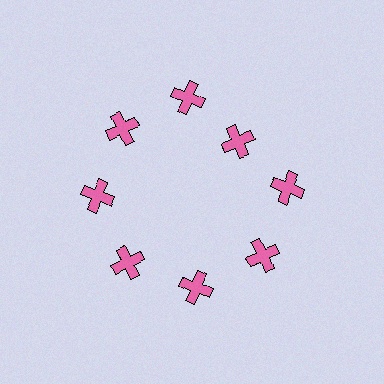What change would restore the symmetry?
The symmetry would be restored by moving it outward, back onto the ring so that all 8 crosses sit at equal angles and equal distance from the center.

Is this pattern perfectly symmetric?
No. The 8 pink crosses are arranged in a ring, but one element near the 2 o'clock position is pulled inward toward the center, breaking the 8-fold rotational symmetry.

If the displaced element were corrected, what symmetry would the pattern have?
It would have 8-fold rotational symmetry — the pattern would map onto itself every 45 degrees.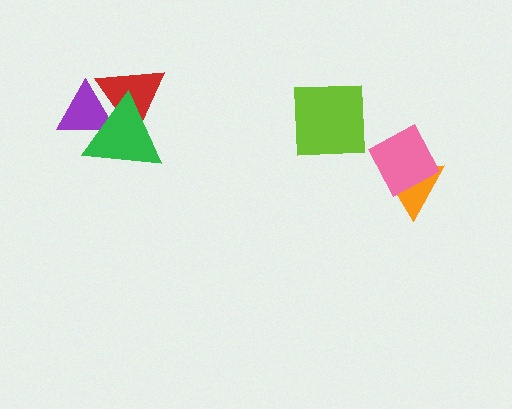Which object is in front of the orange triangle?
The pink square is in front of the orange triangle.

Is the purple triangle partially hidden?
Yes, it is partially covered by another shape.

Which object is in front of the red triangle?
The green triangle is in front of the red triangle.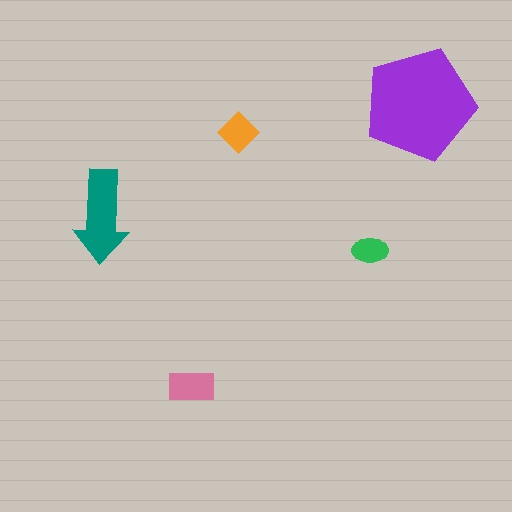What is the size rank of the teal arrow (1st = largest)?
2nd.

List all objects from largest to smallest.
The purple pentagon, the teal arrow, the pink rectangle, the orange diamond, the green ellipse.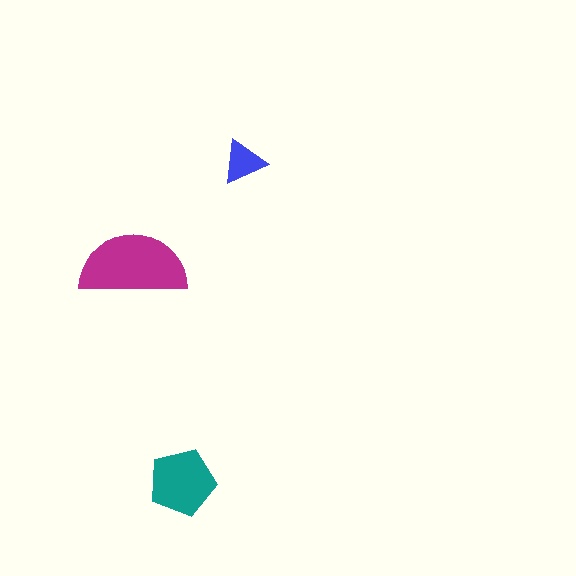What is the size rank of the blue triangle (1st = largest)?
3rd.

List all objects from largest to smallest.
The magenta semicircle, the teal pentagon, the blue triangle.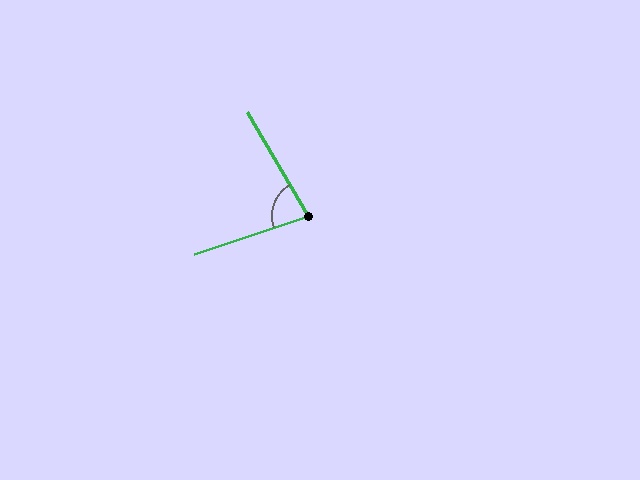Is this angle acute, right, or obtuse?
It is acute.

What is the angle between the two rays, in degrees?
Approximately 78 degrees.